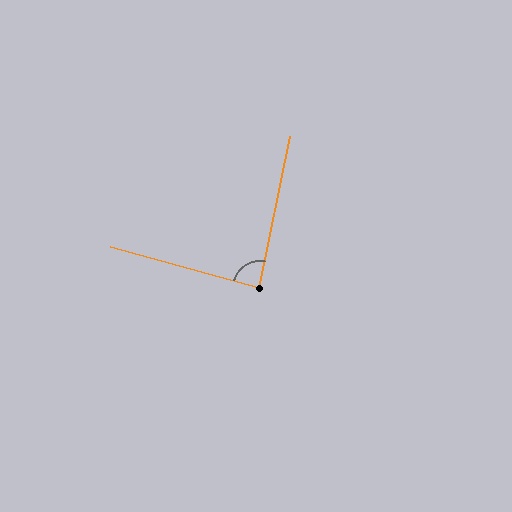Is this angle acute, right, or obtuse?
It is approximately a right angle.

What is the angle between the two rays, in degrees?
Approximately 86 degrees.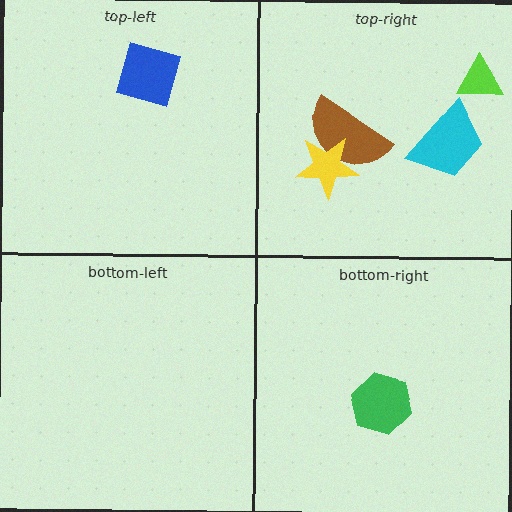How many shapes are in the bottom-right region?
1.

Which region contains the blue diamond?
The top-left region.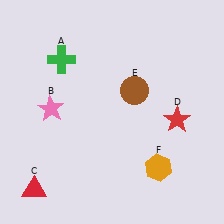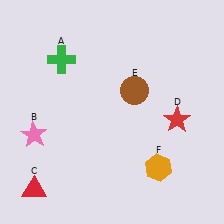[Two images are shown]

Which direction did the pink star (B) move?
The pink star (B) moved down.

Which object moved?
The pink star (B) moved down.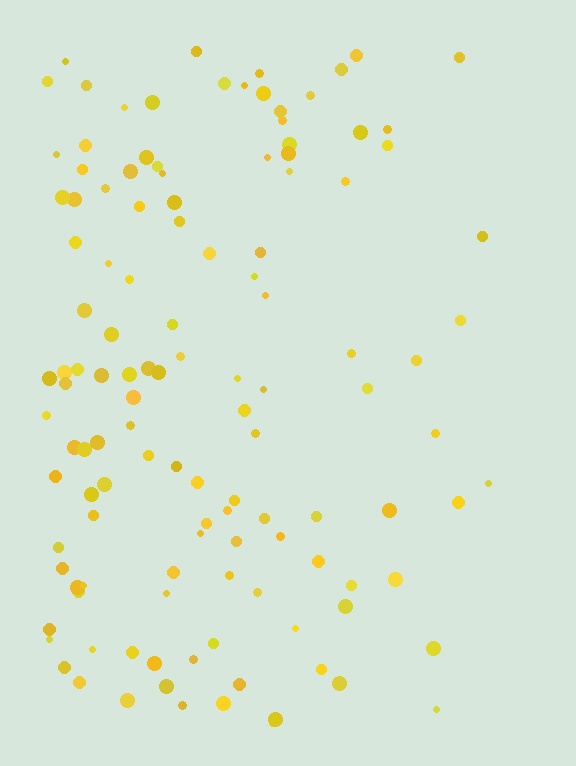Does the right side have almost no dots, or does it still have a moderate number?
Still a moderate number, just noticeably fewer than the left.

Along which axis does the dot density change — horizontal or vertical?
Horizontal.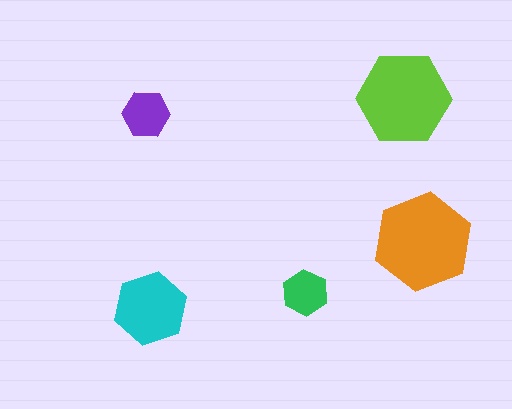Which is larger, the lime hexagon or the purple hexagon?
The lime one.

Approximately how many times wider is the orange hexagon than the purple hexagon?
About 2 times wider.